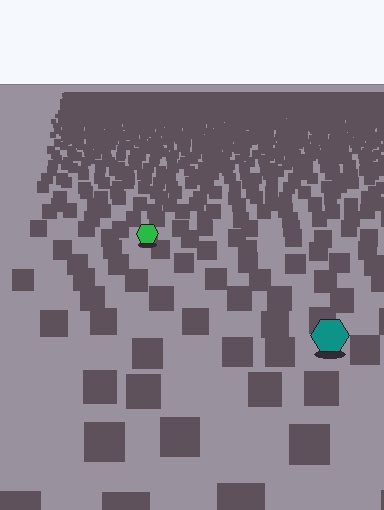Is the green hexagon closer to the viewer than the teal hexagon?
No. The teal hexagon is closer — you can tell from the texture gradient: the ground texture is coarser near it.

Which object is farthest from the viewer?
The green hexagon is farthest from the viewer. It appears smaller and the ground texture around it is denser.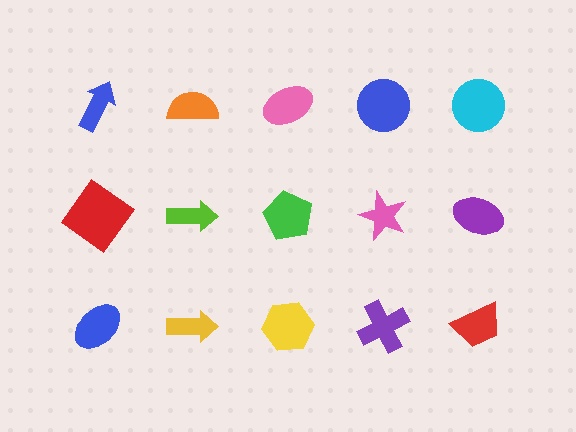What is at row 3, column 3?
A yellow hexagon.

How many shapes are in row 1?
5 shapes.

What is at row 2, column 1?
A red diamond.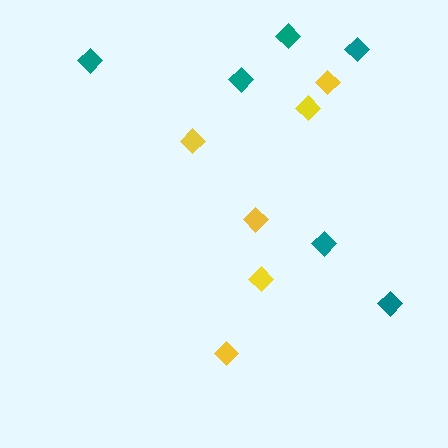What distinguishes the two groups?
There are 2 groups: one group of yellow diamonds (6) and one group of teal diamonds (6).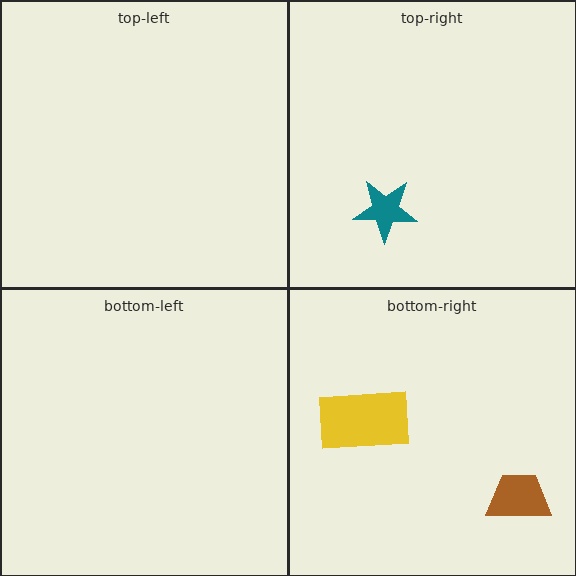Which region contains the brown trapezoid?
The bottom-right region.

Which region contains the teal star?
The top-right region.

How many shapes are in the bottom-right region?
2.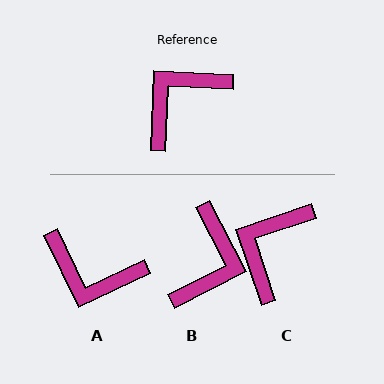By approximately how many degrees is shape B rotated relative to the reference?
Approximately 150 degrees clockwise.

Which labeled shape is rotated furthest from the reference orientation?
B, about 150 degrees away.